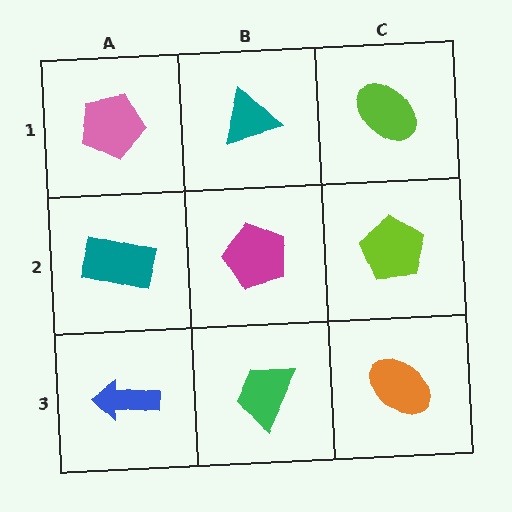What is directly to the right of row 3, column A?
A green trapezoid.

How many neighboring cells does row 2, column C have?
3.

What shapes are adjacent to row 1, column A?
A teal rectangle (row 2, column A), a teal triangle (row 1, column B).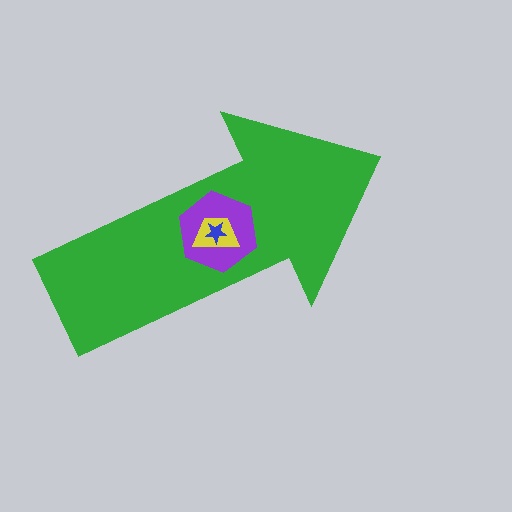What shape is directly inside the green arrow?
The purple hexagon.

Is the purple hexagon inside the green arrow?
Yes.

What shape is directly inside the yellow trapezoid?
The blue star.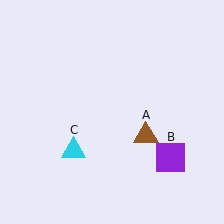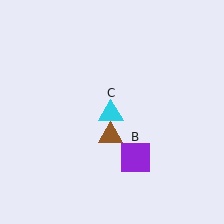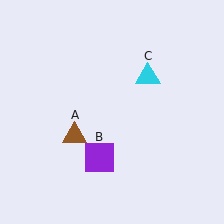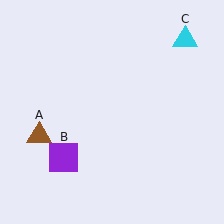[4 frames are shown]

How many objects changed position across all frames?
3 objects changed position: brown triangle (object A), purple square (object B), cyan triangle (object C).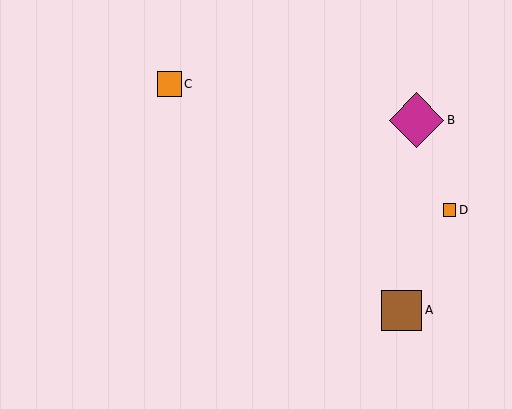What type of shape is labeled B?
Shape B is a magenta diamond.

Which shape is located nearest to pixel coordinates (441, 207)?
The orange square (labeled D) at (450, 210) is nearest to that location.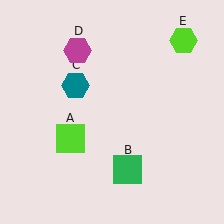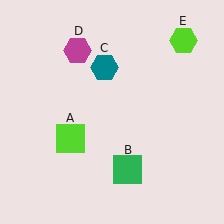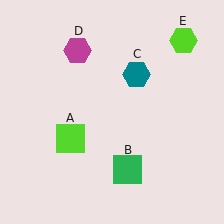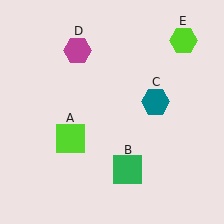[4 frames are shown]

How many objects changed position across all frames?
1 object changed position: teal hexagon (object C).